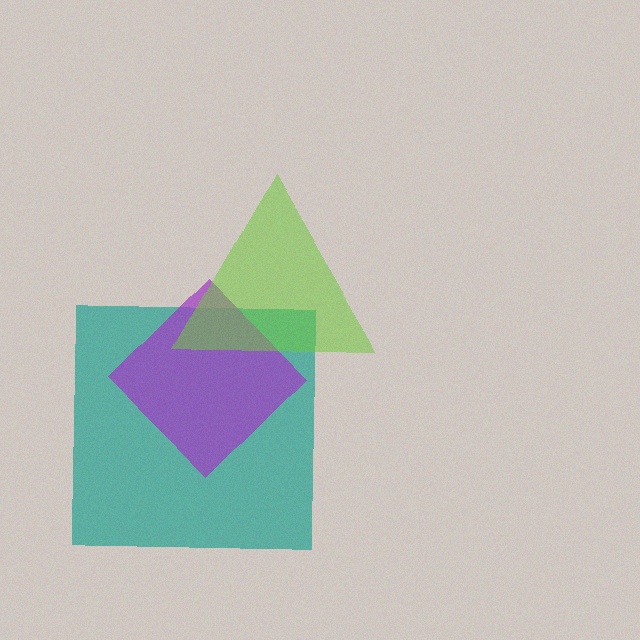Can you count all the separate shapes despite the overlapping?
Yes, there are 3 separate shapes.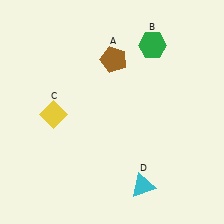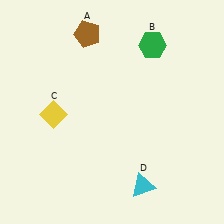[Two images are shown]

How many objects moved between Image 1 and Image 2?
1 object moved between the two images.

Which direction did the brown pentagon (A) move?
The brown pentagon (A) moved left.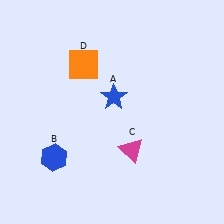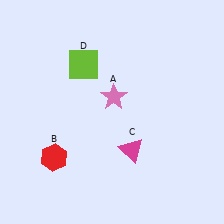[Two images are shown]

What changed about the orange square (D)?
In Image 1, D is orange. In Image 2, it changed to lime.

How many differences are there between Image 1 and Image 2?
There are 3 differences between the two images.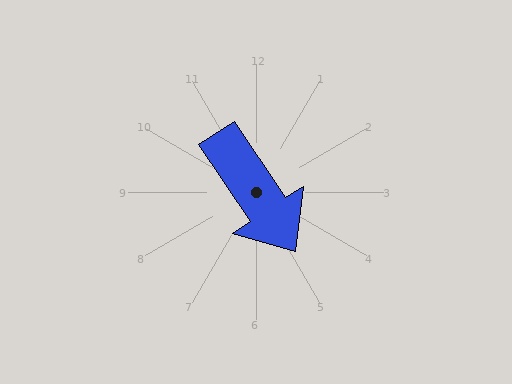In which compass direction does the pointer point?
Southeast.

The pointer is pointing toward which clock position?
Roughly 5 o'clock.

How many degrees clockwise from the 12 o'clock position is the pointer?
Approximately 146 degrees.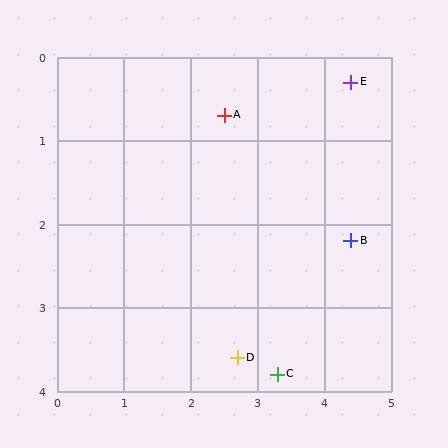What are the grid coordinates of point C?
Point C is at approximately (3.3, 3.8).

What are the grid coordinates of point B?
Point B is at approximately (4.4, 2.2).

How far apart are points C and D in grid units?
Points C and D are about 0.6 grid units apart.